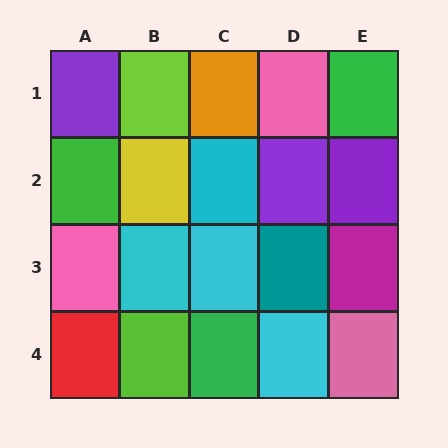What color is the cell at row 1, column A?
Purple.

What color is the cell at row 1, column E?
Green.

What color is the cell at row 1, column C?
Orange.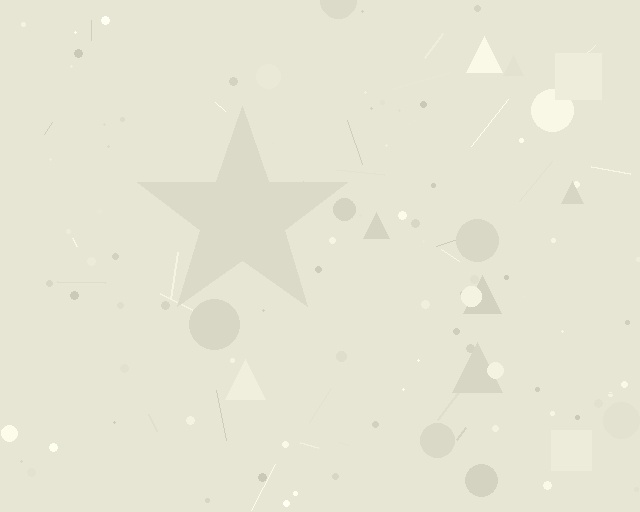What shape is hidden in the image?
A star is hidden in the image.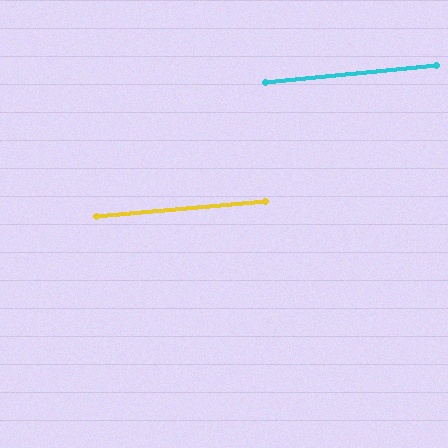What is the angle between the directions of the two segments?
Approximately 1 degree.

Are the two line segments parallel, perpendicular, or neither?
Parallel — their directions differ by only 0.8°.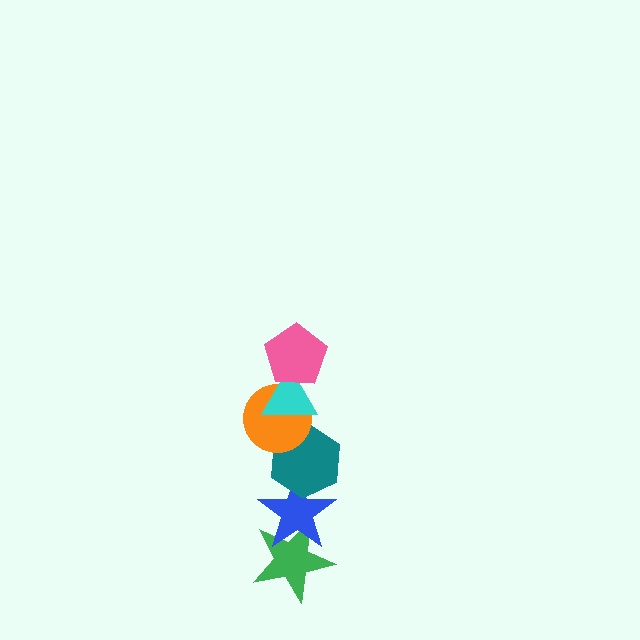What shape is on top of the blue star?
The teal hexagon is on top of the blue star.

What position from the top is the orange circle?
The orange circle is 3rd from the top.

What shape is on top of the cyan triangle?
The pink pentagon is on top of the cyan triangle.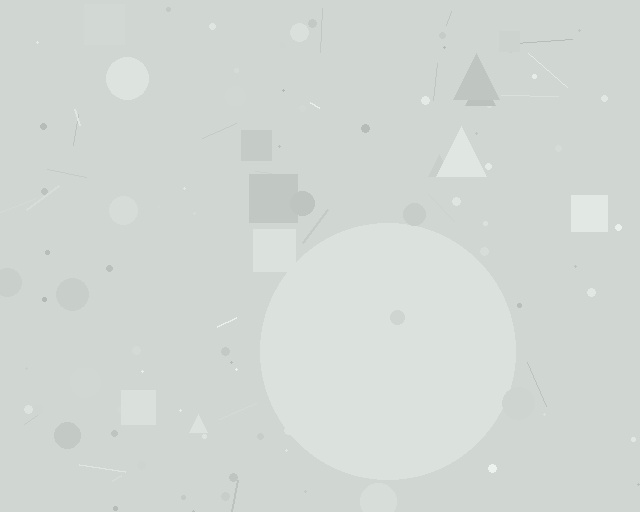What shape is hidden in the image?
A circle is hidden in the image.